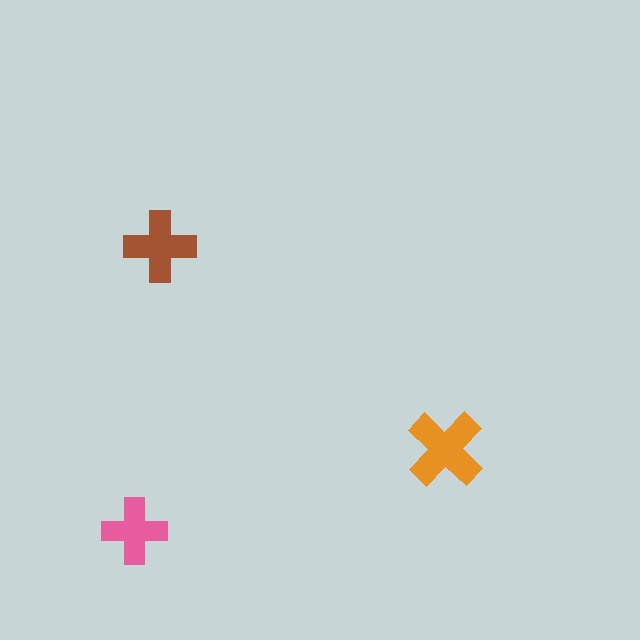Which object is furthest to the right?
The orange cross is rightmost.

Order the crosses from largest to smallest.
the orange one, the brown one, the pink one.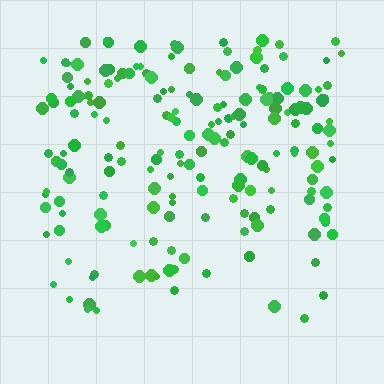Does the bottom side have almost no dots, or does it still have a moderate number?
Still a moderate number, just noticeably fewer than the top.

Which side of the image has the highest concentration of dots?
The top.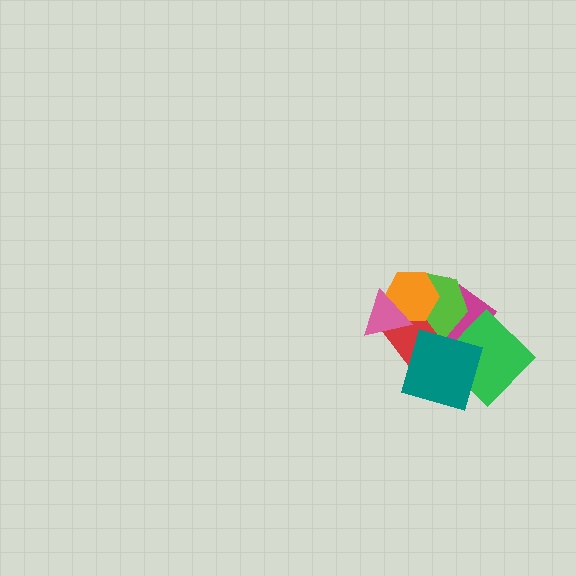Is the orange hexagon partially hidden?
Yes, it is partially covered by another shape.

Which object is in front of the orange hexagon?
The pink triangle is in front of the orange hexagon.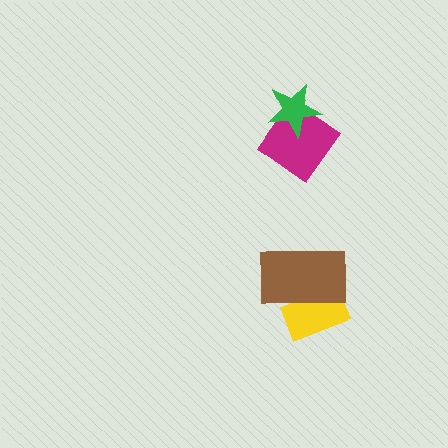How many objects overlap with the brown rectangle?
1 object overlaps with the brown rectangle.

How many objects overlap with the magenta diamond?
1 object overlaps with the magenta diamond.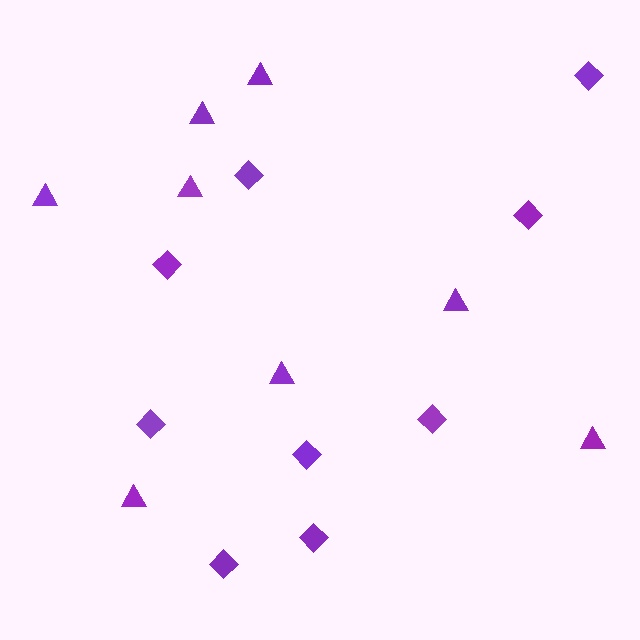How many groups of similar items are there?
There are 2 groups: one group of diamonds (9) and one group of triangles (8).